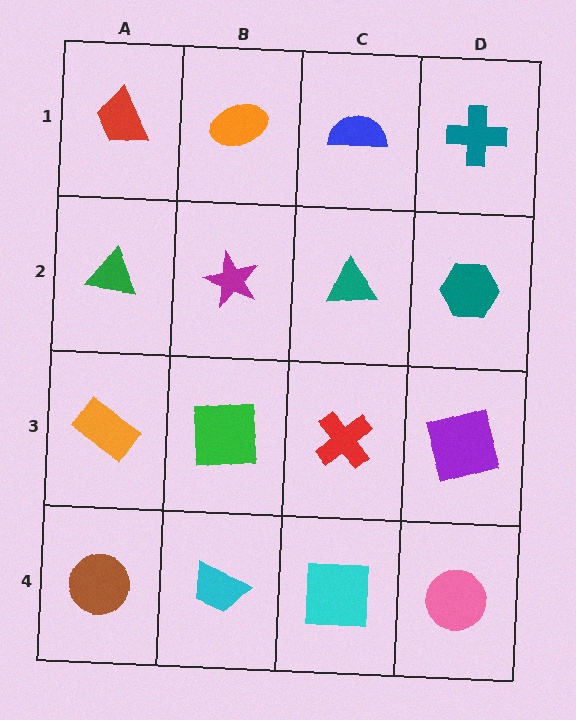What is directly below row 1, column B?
A magenta star.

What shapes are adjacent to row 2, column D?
A teal cross (row 1, column D), a purple square (row 3, column D), a teal triangle (row 2, column C).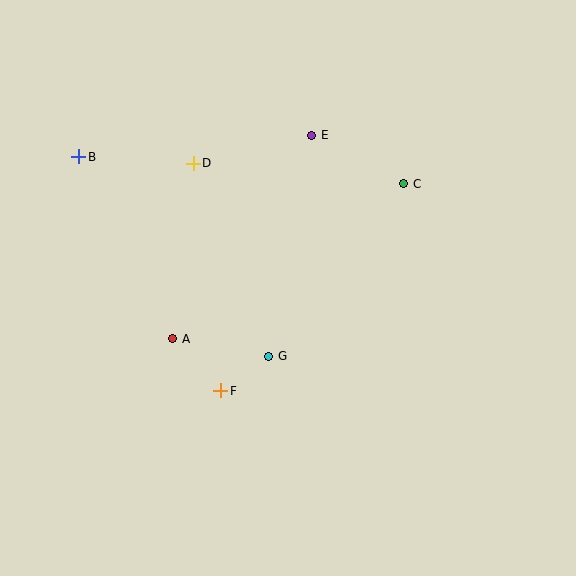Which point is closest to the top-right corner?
Point C is closest to the top-right corner.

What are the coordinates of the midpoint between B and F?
The midpoint between B and F is at (150, 274).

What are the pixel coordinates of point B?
Point B is at (79, 157).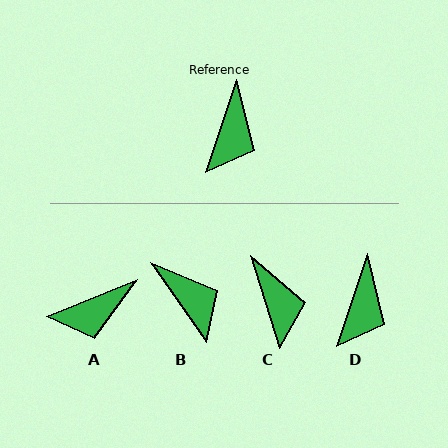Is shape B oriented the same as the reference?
No, it is off by about 54 degrees.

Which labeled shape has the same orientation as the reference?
D.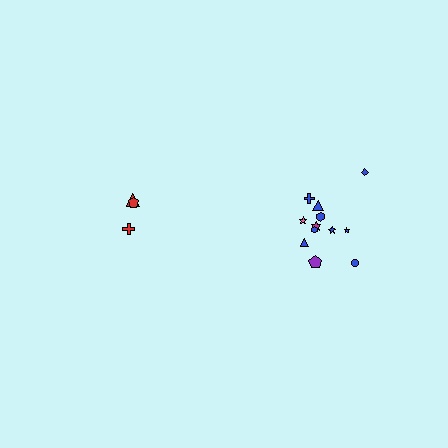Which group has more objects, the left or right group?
The right group.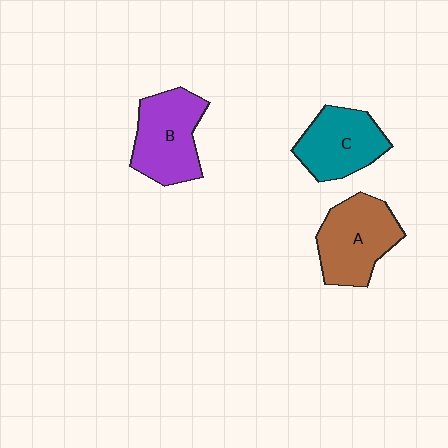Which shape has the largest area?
Shape A (brown).